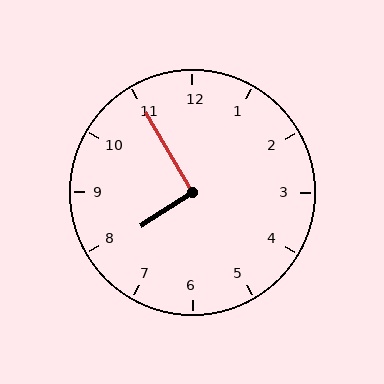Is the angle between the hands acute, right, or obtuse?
It is right.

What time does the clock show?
7:55.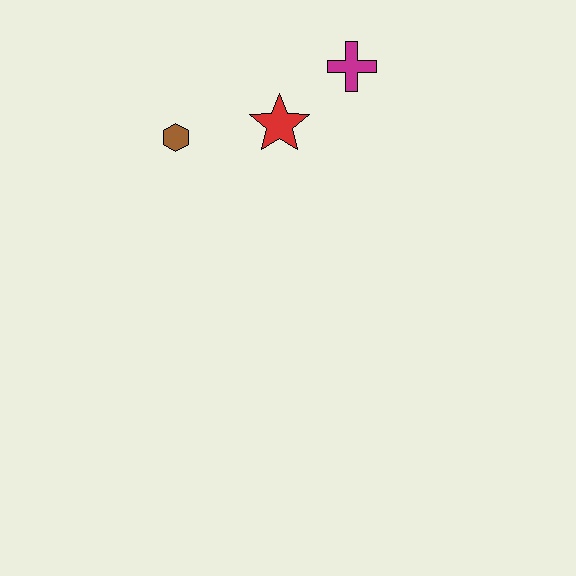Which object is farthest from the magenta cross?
The brown hexagon is farthest from the magenta cross.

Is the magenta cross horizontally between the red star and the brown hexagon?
No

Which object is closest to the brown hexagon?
The red star is closest to the brown hexagon.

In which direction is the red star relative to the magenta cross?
The red star is to the left of the magenta cross.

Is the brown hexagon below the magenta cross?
Yes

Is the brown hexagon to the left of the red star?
Yes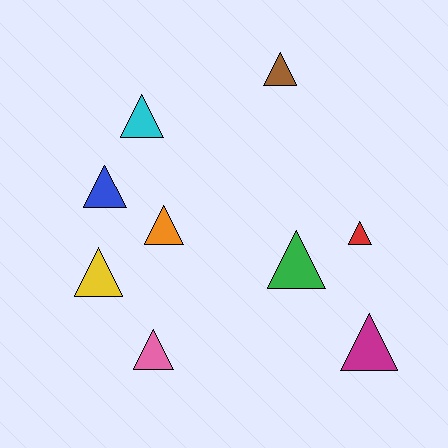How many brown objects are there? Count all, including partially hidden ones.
There is 1 brown object.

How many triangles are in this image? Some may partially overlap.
There are 9 triangles.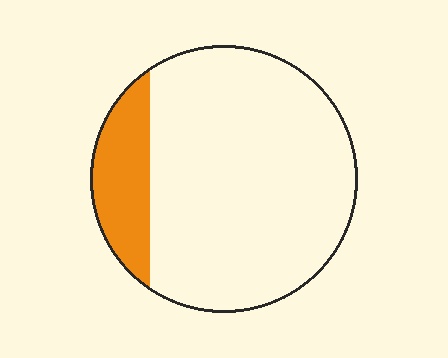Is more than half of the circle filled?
No.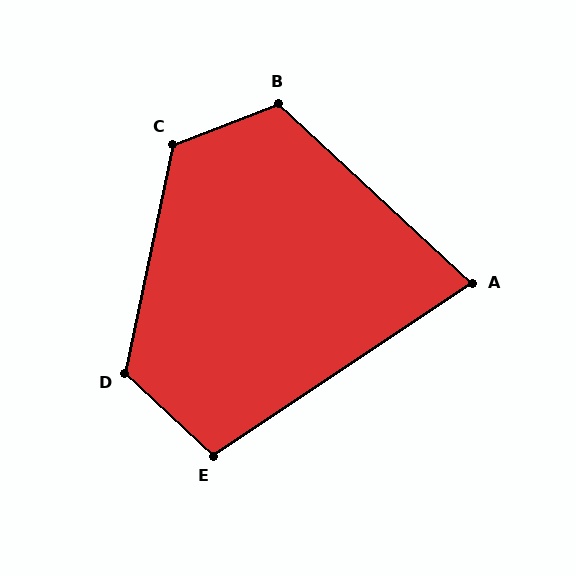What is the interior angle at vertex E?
Approximately 103 degrees (obtuse).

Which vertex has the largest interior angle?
C, at approximately 123 degrees.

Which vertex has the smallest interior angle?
A, at approximately 77 degrees.